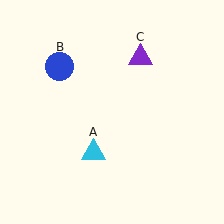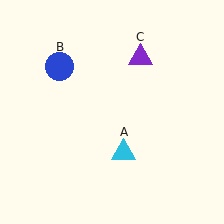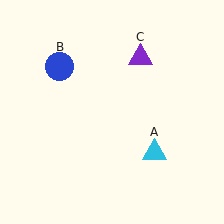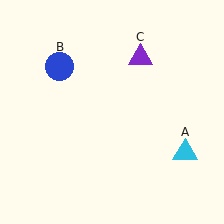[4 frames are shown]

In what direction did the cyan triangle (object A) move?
The cyan triangle (object A) moved right.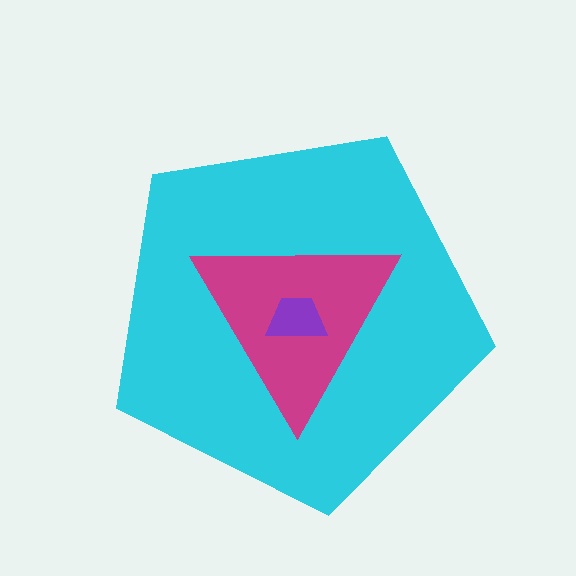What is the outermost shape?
The cyan pentagon.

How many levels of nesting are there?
3.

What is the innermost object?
The purple trapezoid.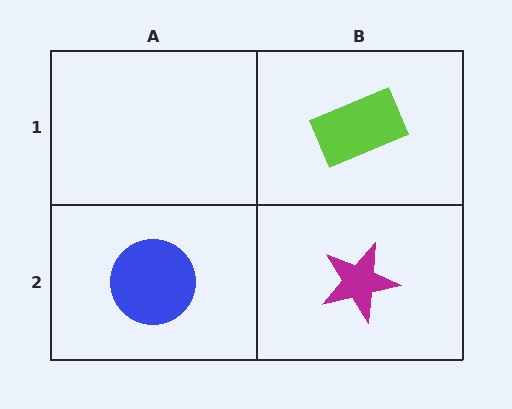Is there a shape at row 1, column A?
No, that cell is empty.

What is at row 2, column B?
A magenta star.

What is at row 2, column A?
A blue circle.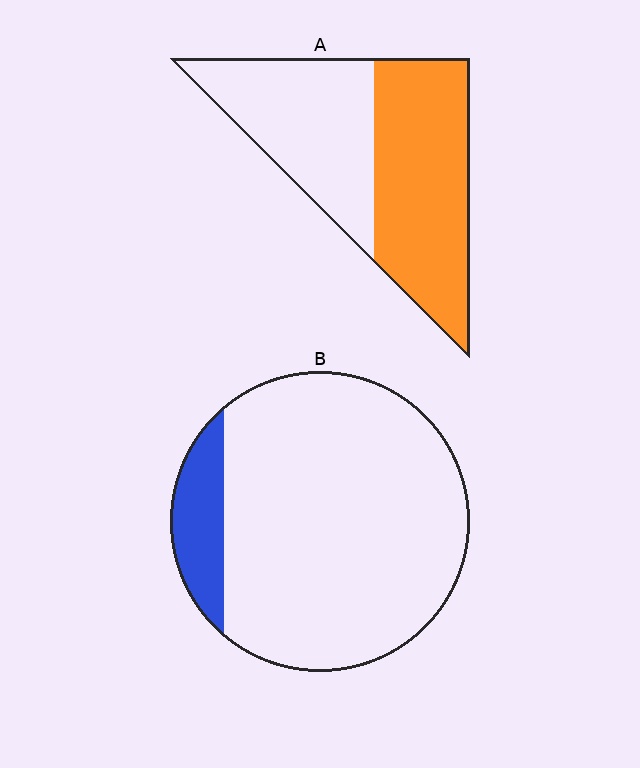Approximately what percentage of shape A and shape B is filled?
A is approximately 55% and B is approximately 10%.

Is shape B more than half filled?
No.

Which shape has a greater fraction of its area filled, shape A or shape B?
Shape A.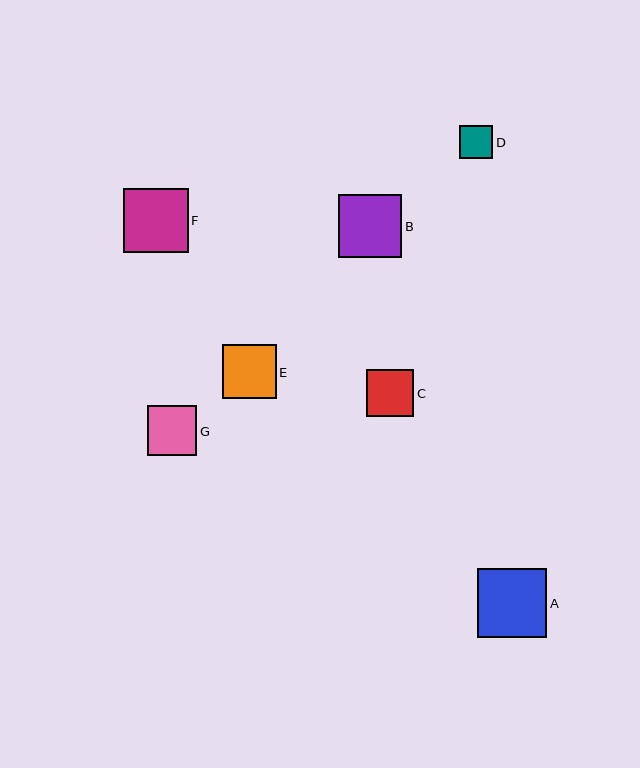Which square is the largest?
Square A is the largest with a size of approximately 69 pixels.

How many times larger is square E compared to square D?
Square E is approximately 1.6 times the size of square D.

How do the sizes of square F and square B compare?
Square F and square B are approximately the same size.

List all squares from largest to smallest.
From largest to smallest: A, F, B, E, G, C, D.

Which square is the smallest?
Square D is the smallest with a size of approximately 33 pixels.